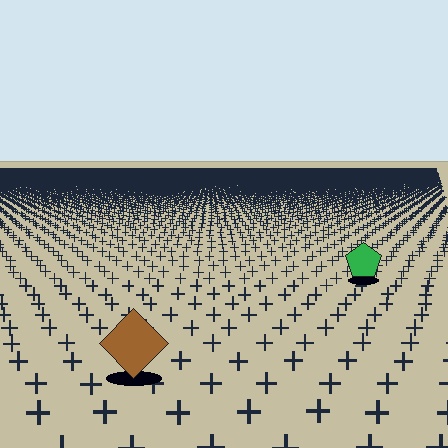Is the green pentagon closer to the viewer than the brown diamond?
No. The brown diamond is closer — you can tell from the texture gradient: the ground texture is coarser near it.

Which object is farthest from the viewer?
The green pentagon is farthest from the viewer. It appears smaller and the ground texture around it is denser.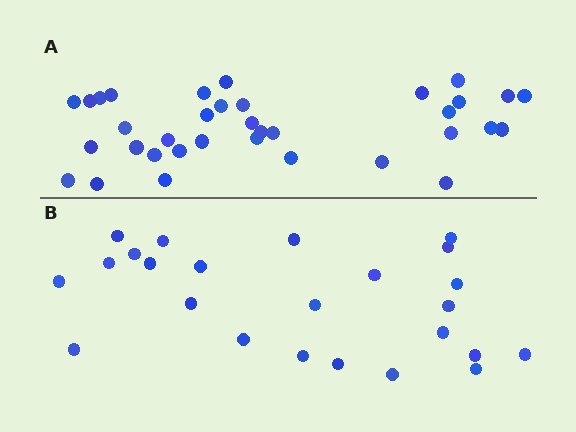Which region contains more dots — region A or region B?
Region A (the top region) has more dots.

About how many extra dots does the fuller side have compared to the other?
Region A has roughly 12 or so more dots than region B.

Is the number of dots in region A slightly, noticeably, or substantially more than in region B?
Region A has substantially more. The ratio is roughly 1.5 to 1.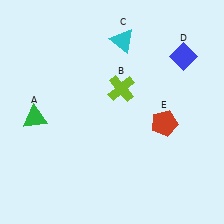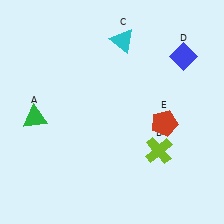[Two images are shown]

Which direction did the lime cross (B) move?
The lime cross (B) moved down.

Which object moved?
The lime cross (B) moved down.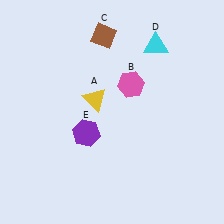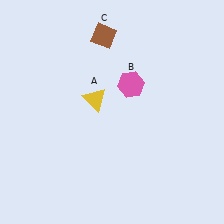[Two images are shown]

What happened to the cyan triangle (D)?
The cyan triangle (D) was removed in Image 2. It was in the top-right area of Image 1.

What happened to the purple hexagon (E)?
The purple hexagon (E) was removed in Image 2. It was in the bottom-left area of Image 1.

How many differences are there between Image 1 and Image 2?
There are 2 differences between the two images.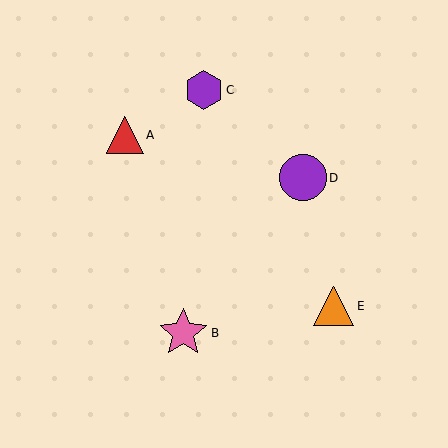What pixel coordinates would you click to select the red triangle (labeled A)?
Click at (125, 135) to select the red triangle A.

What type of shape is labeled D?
Shape D is a purple circle.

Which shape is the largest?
The pink star (labeled B) is the largest.